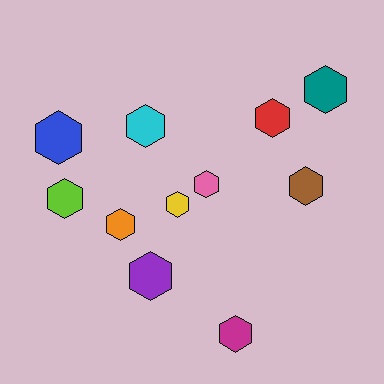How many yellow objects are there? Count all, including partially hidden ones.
There is 1 yellow object.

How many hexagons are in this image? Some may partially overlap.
There are 11 hexagons.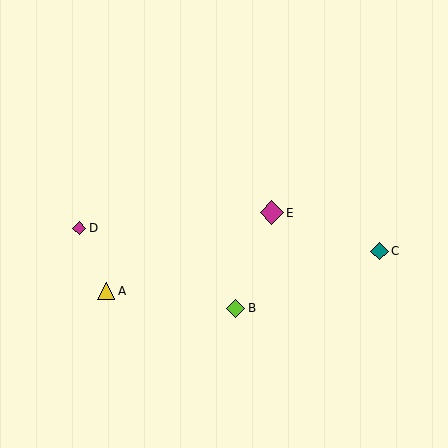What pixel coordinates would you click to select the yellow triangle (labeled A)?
Click at (106, 291) to select the yellow triangle A.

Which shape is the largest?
The magenta diamond (labeled E) is the largest.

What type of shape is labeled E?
Shape E is a magenta diamond.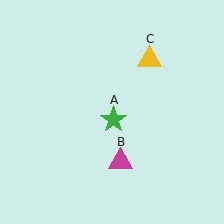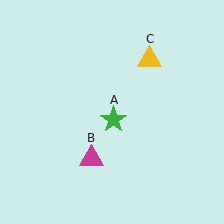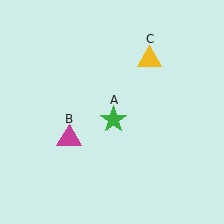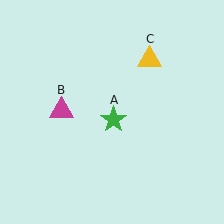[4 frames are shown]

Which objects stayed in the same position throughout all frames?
Green star (object A) and yellow triangle (object C) remained stationary.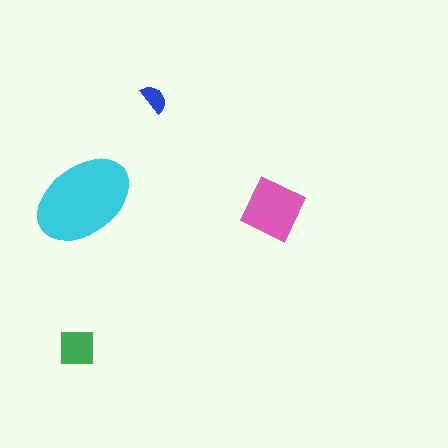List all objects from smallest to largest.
The blue semicircle, the green square, the pink diamond, the cyan ellipse.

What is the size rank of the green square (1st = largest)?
3rd.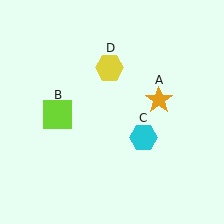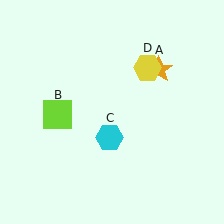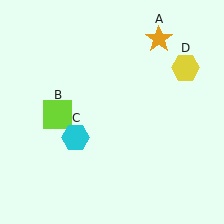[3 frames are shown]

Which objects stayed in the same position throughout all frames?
Lime square (object B) remained stationary.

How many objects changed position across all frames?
3 objects changed position: orange star (object A), cyan hexagon (object C), yellow hexagon (object D).